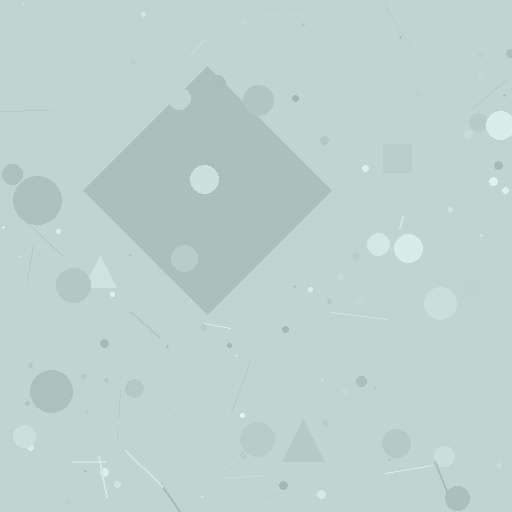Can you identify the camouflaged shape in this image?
The camouflaged shape is a diamond.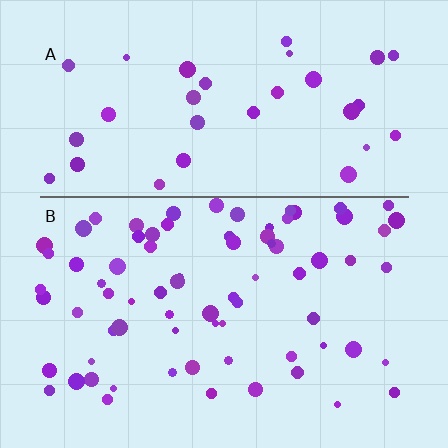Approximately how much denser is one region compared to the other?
Approximately 2.1× — region B over region A.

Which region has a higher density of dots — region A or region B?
B (the bottom).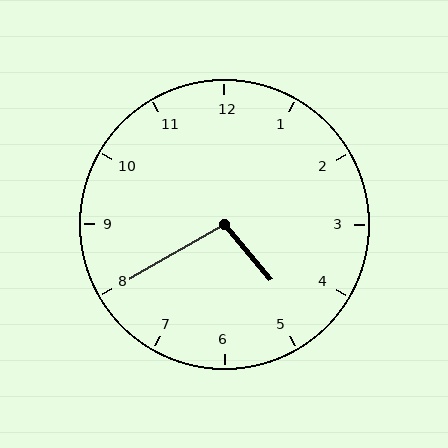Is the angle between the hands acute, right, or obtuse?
It is obtuse.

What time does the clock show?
4:40.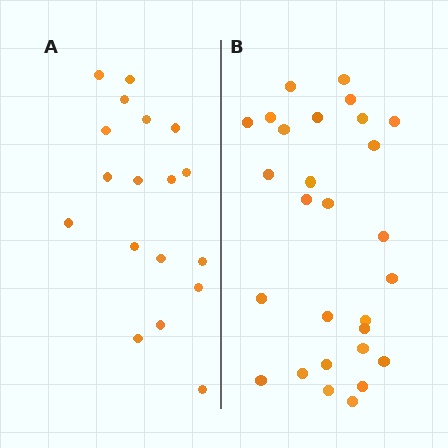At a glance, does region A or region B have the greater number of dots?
Region B (the right region) has more dots.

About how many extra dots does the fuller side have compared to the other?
Region B has roughly 10 or so more dots than region A.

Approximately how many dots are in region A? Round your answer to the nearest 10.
About 20 dots. (The exact count is 18, which rounds to 20.)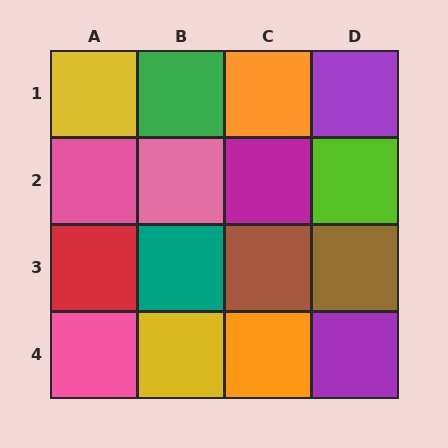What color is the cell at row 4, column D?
Purple.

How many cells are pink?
3 cells are pink.